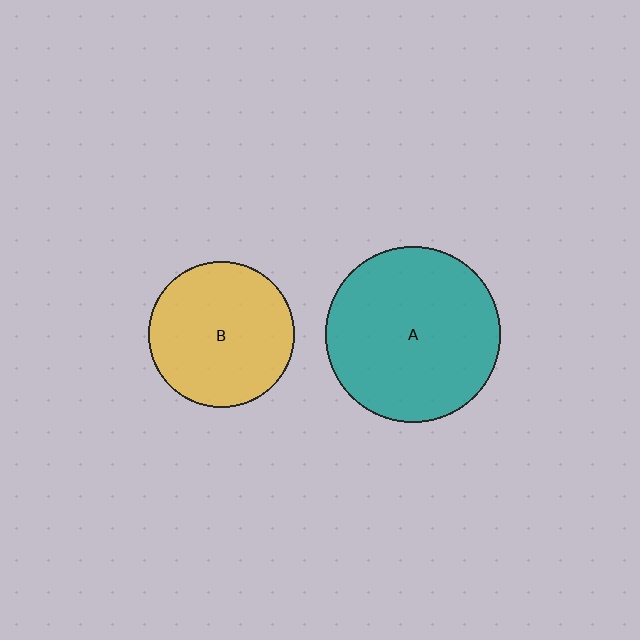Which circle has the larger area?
Circle A (teal).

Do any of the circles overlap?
No, none of the circles overlap.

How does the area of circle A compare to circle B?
Approximately 1.4 times.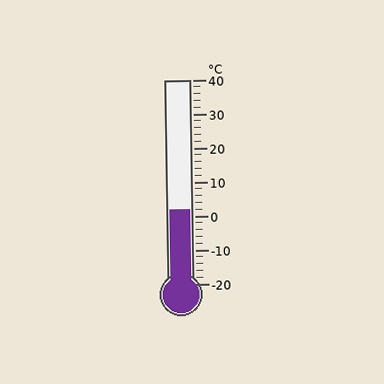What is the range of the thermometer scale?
The thermometer scale ranges from -20°C to 40°C.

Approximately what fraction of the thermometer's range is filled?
The thermometer is filled to approximately 35% of its range.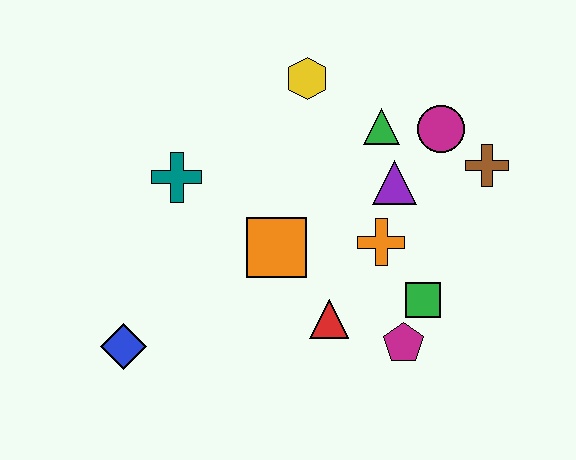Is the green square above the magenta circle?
No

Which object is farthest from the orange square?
The brown cross is farthest from the orange square.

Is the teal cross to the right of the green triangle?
No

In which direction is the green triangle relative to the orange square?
The green triangle is above the orange square.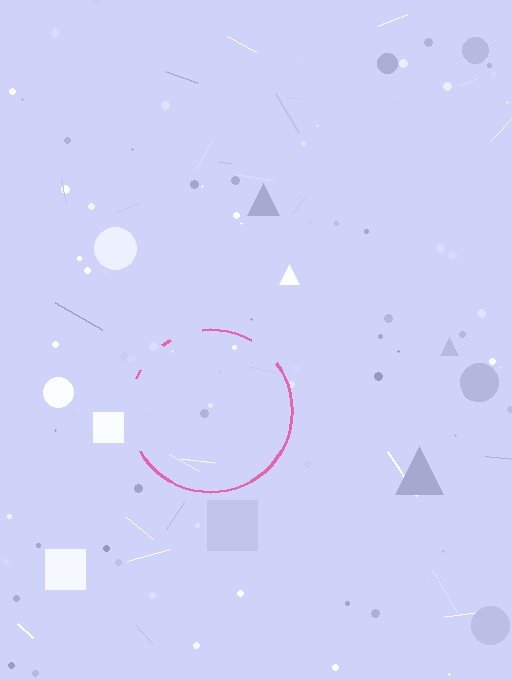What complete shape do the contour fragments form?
The contour fragments form a circle.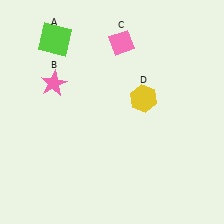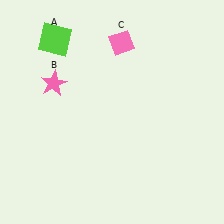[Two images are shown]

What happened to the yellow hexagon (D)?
The yellow hexagon (D) was removed in Image 2. It was in the top-right area of Image 1.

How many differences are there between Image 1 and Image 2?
There is 1 difference between the two images.